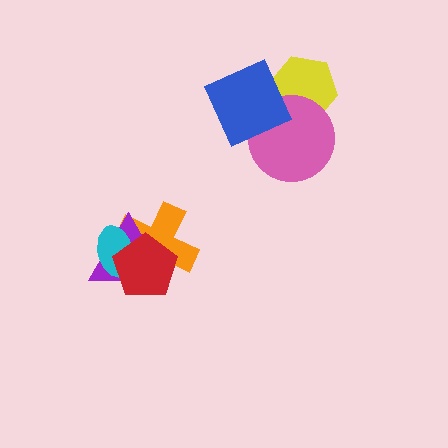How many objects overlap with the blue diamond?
2 objects overlap with the blue diamond.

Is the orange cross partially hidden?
Yes, it is partially covered by another shape.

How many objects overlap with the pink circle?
2 objects overlap with the pink circle.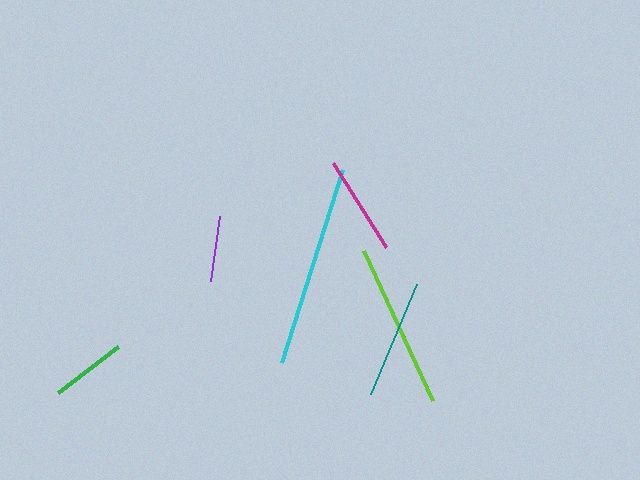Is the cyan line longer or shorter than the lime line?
The cyan line is longer than the lime line.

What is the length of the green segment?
The green segment is approximately 75 pixels long.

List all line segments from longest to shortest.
From longest to shortest: cyan, lime, teal, magenta, green, purple.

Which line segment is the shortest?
The purple line is the shortest at approximately 65 pixels.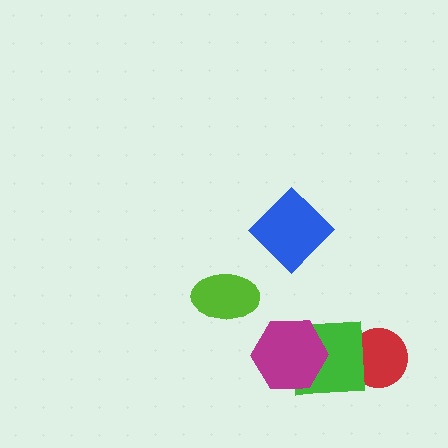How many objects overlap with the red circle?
1 object overlaps with the red circle.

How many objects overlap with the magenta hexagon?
1 object overlaps with the magenta hexagon.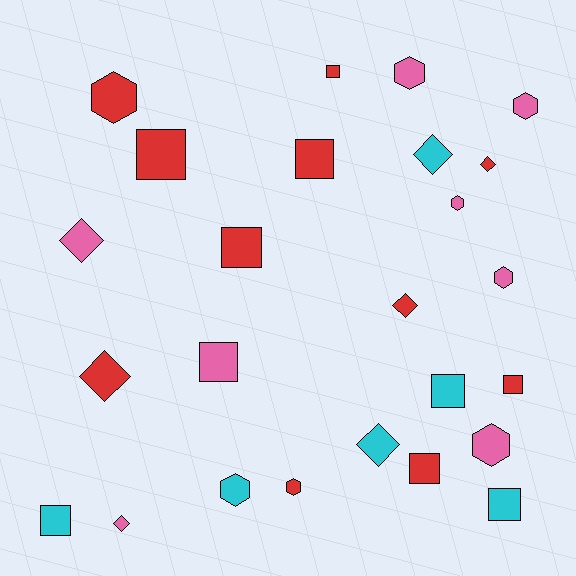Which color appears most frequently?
Red, with 11 objects.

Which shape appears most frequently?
Square, with 10 objects.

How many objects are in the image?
There are 25 objects.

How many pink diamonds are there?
There are 2 pink diamonds.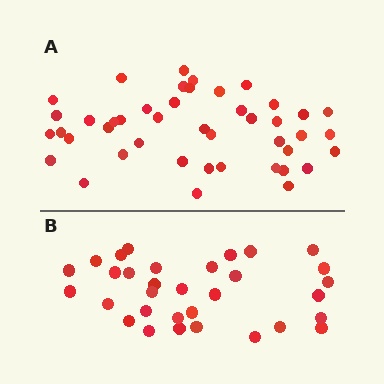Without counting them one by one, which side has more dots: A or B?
Region A (the top region) has more dots.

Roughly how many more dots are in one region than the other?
Region A has roughly 12 or so more dots than region B.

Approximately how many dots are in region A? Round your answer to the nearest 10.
About 40 dots. (The exact count is 44, which rounds to 40.)